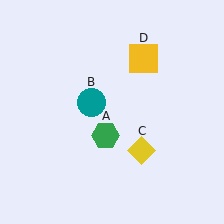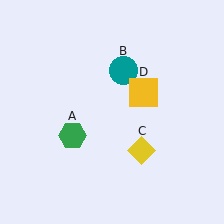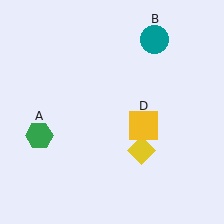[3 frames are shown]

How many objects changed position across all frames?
3 objects changed position: green hexagon (object A), teal circle (object B), yellow square (object D).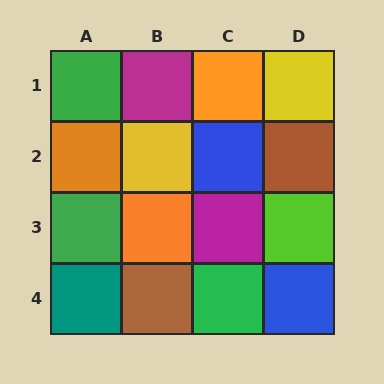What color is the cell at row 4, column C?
Green.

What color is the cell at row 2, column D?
Brown.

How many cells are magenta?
2 cells are magenta.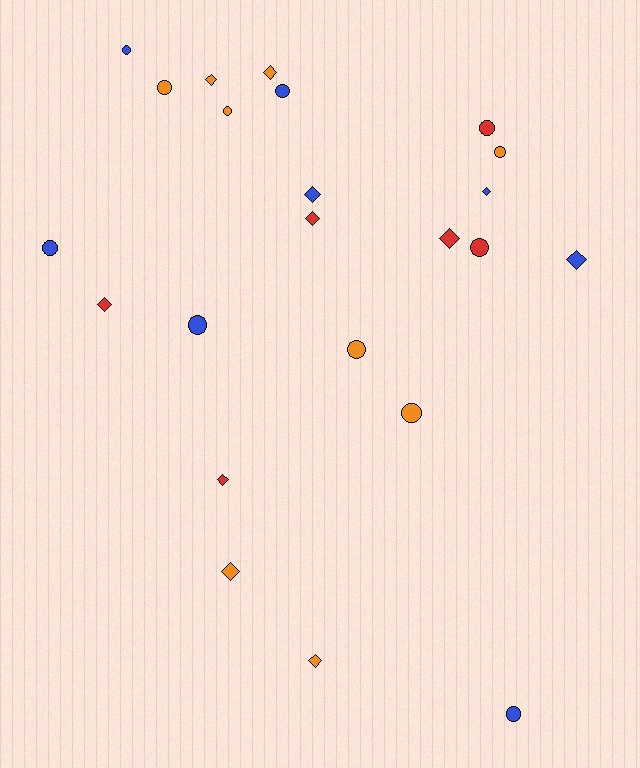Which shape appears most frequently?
Circle, with 12 objects.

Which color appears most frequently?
Orange, with 9 objects.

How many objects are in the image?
There are 23 objects.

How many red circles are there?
There are 2 red circles.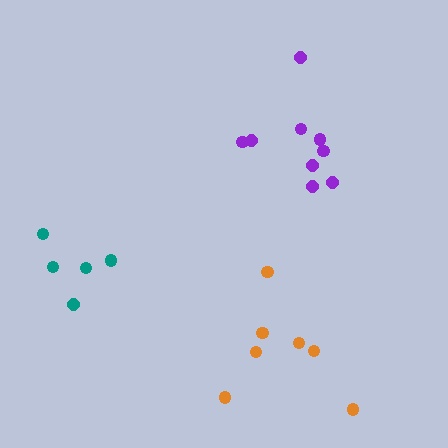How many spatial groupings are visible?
There are 3 spatial groupings.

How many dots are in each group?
Group 1: 5 dots, Group 2: 7 dots, Group 3: 9 dots (21 total).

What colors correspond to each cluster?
The clusters are colored: teal, orange, purple.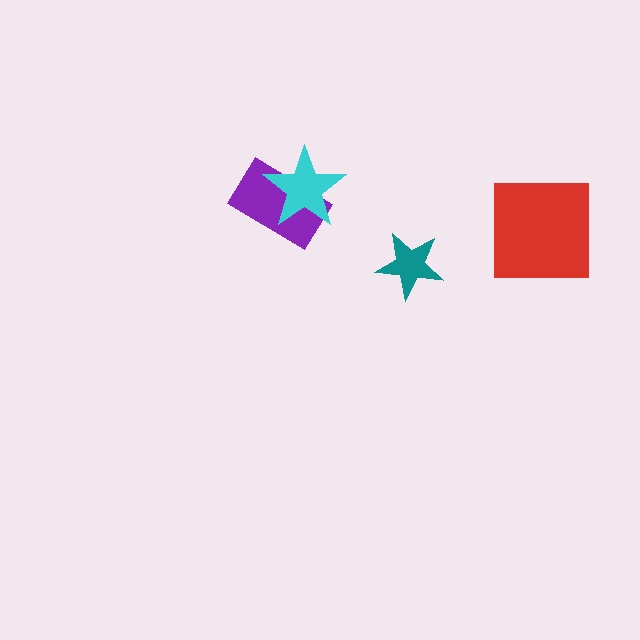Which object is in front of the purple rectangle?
The cyan star is in front of the purple rectangle.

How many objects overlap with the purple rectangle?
1 object overlaps with the purple rectangle.